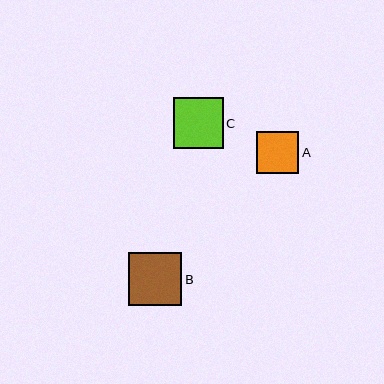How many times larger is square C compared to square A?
Square C is approximately 1.2 times the size of square A.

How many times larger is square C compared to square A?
Square C is approximately 1.2 times the size of square A.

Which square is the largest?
Square B is the largest with a size of approximately 54 pixels.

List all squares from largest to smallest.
From largest to smallest: B, C, A.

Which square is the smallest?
Square A is the smallest with a size of approximately 42 pixels.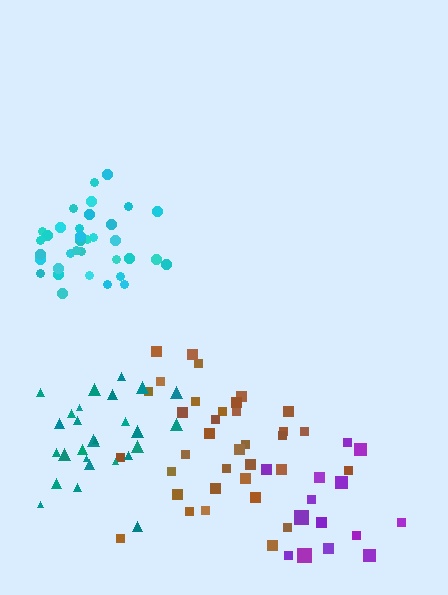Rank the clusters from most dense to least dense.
cyan, teal, brown, purple.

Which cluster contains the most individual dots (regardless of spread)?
Brown (35).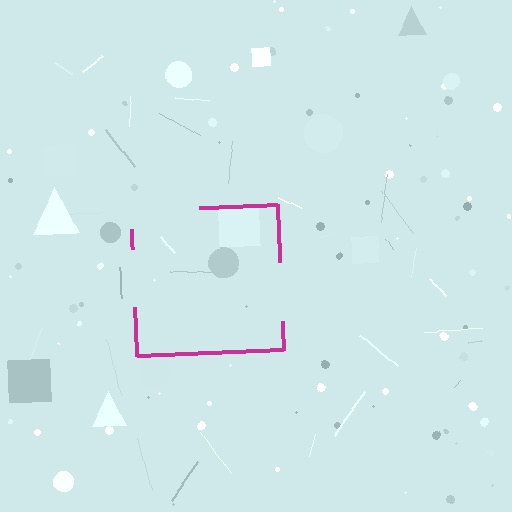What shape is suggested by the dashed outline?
The dashed outline suggests a square.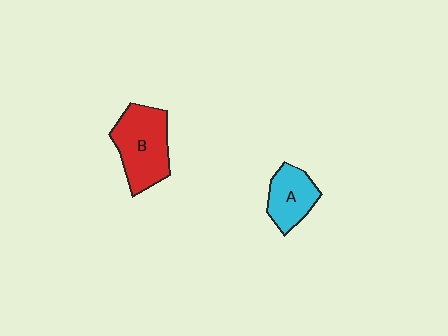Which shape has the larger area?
Shape B (red).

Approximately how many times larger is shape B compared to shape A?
Approximately 1.6 times.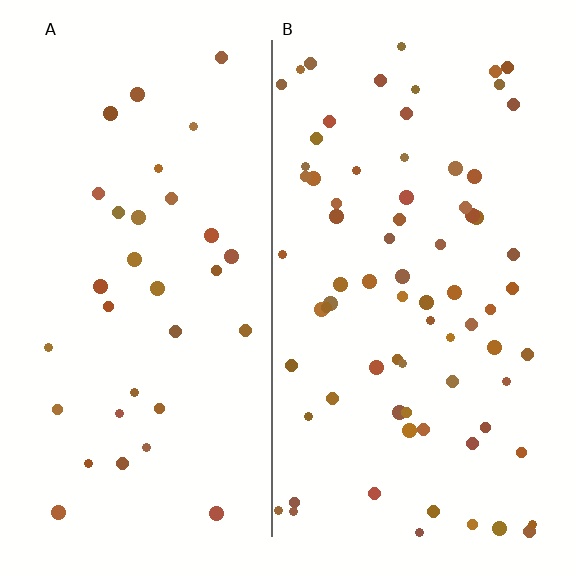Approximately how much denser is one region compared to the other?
Approximately 2.3× — region B over region A.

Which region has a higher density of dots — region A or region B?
B (the right).